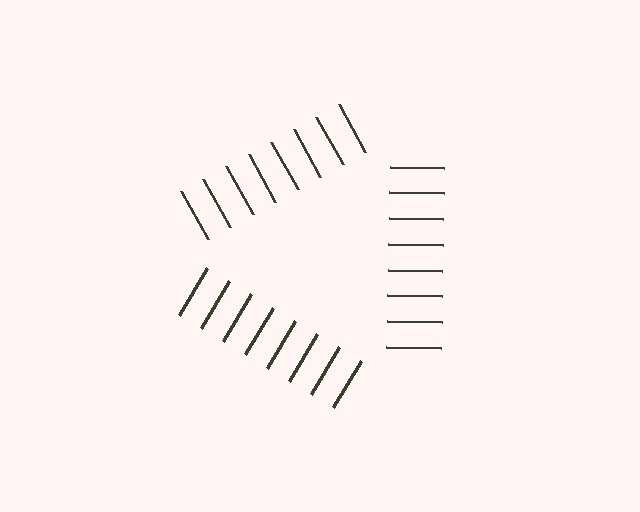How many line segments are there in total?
24 — 8 along each of the 3 edges.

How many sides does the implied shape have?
3 sides — the line-ends trace a triangle.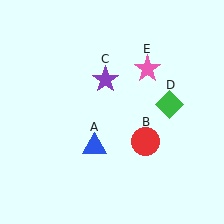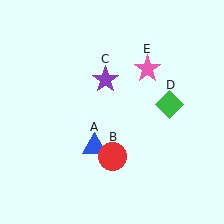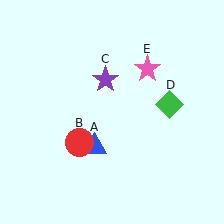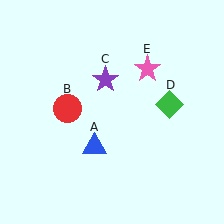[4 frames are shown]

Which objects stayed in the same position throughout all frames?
Blue triangle (object A) and purple star (object C) and green diamond (object D) and pink star (object E) remained stationary.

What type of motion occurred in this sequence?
The red circle (object B) rotated clockwise around the center of the scene.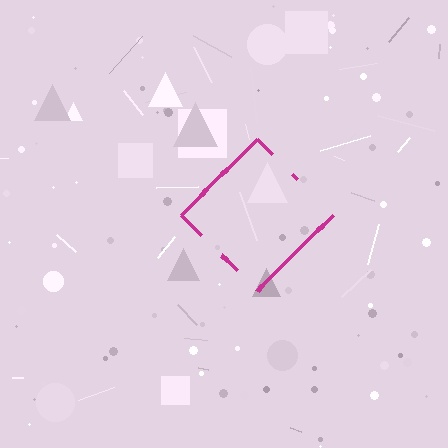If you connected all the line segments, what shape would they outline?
They would outline a diamond.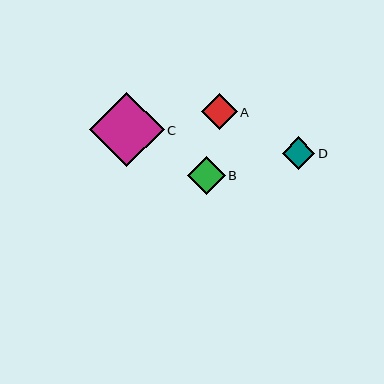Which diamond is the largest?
Diamond C is the largest with a size of approximately 75 pixels.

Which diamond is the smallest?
Diamond D is the smallest with a size of approximately 32 pixels.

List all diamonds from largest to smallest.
From largest to smallest: C, B, A, D.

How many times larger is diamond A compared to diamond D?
Diamond A is approximately 1.1 times the size of diamond D.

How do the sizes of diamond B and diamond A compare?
Diamond B and diamond A are approximately the same size.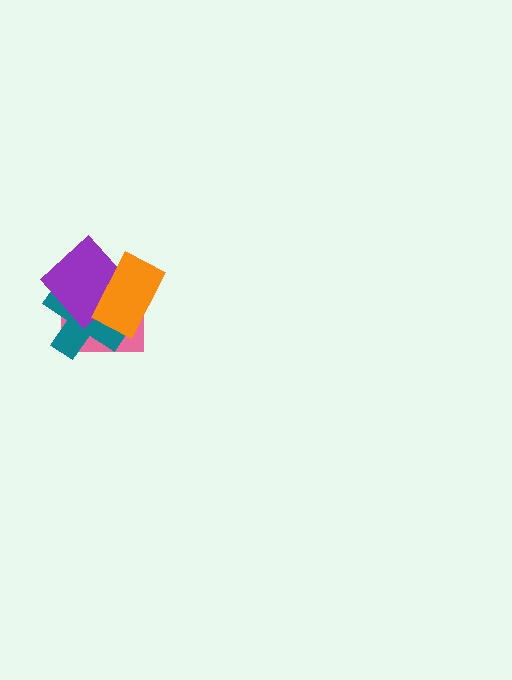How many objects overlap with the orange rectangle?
3 objects overlap with the orange rectangle.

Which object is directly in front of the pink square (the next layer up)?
The teal cross is directly in front of the pink square.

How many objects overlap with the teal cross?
3 objects overlap with the teal cross.